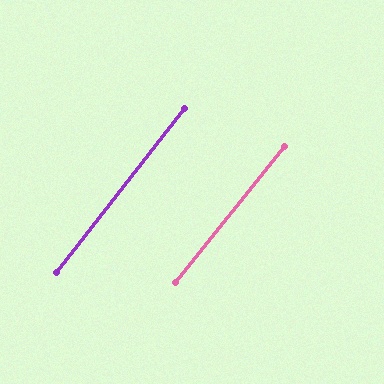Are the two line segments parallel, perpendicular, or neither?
Parallel — their directions differ by only 0.5°.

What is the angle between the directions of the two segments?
Approximately 0 degrees.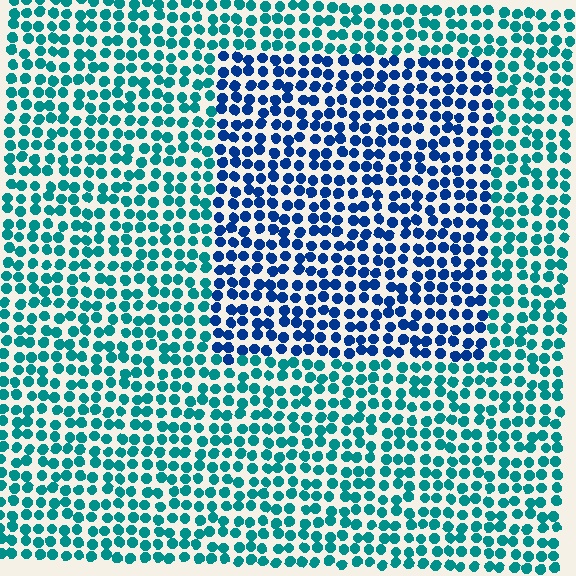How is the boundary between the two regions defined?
The boundary is defined purely by a slight shift in hue (about 41 degrees). Spacing, size, and orientation are identical on both sides.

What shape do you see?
I see a rectangle.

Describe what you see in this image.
The image is filled with small teal elements in a uniform arrangement. A rectangle-shaped region is visible where the elements are tinted to a slightly different hue, forming a subtle color boundary.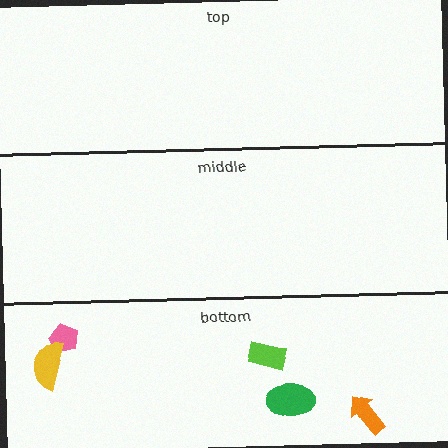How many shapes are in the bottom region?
5.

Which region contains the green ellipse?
The bottom region.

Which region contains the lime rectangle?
The bottom region.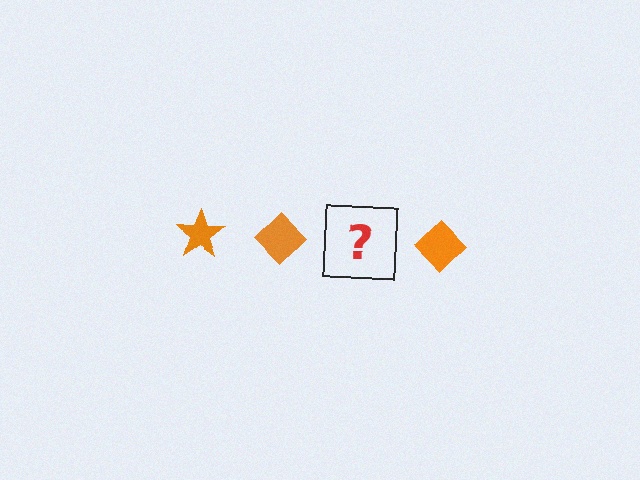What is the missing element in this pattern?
The missing element is an orange star.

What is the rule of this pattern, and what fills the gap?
The rule is that the pattern cycles through star, diamond shapes in orange. The gap should be filled with an orange star.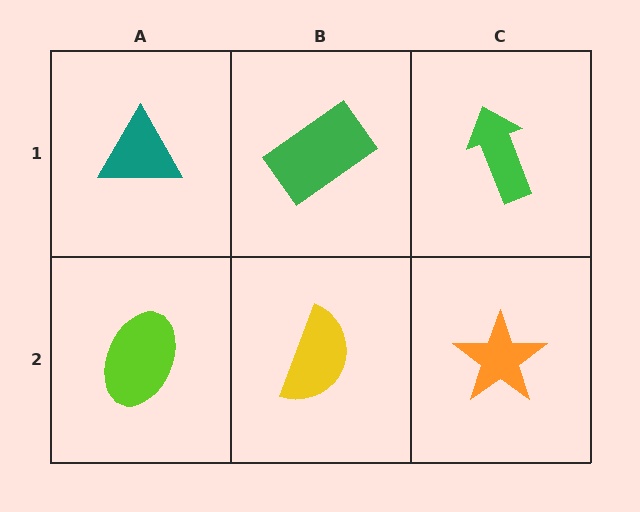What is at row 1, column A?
A teal triangle.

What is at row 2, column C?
An orange star.